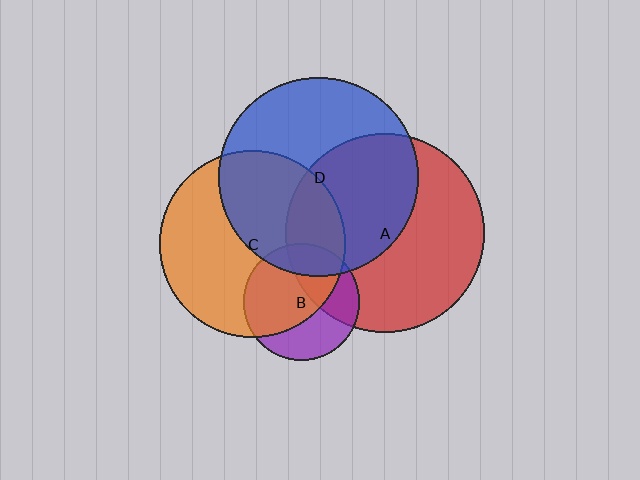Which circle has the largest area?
Circle D (blue).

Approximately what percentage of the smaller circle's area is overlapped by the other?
Approximately 45%.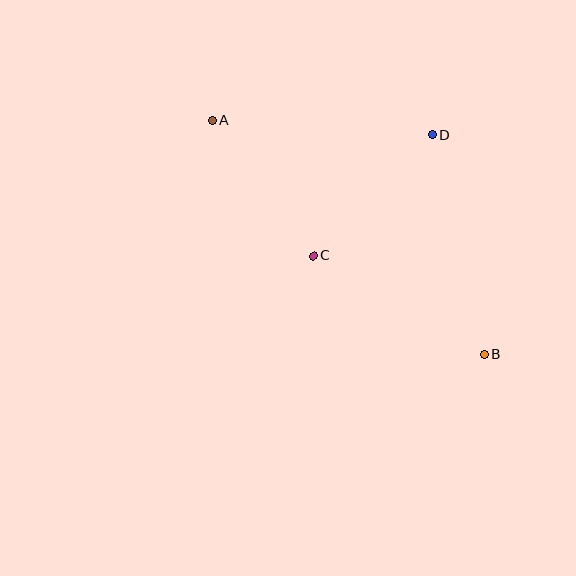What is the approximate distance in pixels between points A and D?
The distance between A and D is approximately 221 pixels.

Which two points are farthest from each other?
Points A and B are farthest from each other.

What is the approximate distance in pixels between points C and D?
The distance between C and D is approximately 169 pixels.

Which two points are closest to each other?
Points A and C are closest to each other.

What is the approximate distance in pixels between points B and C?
The distance between B and C is approximately 197 pixels.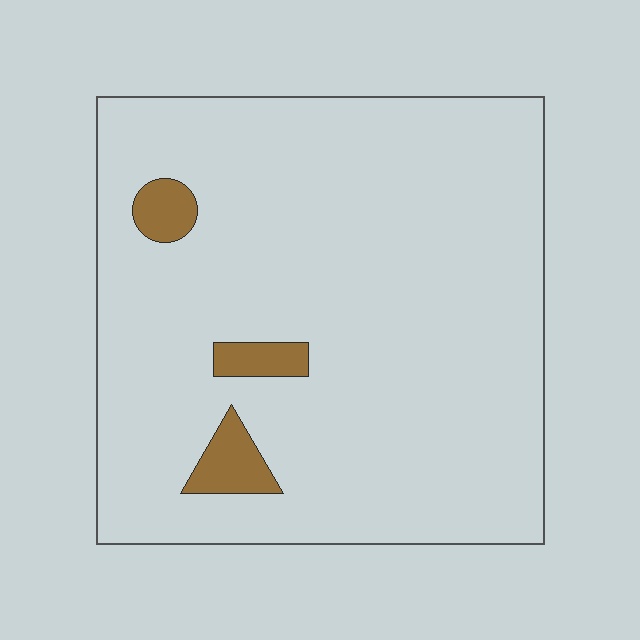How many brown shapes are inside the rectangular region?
3.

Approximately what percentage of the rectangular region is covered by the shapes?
Approximately 5%.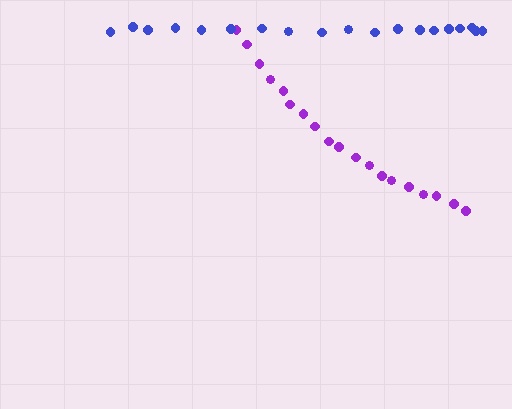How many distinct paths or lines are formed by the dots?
There are 2 distinct paths.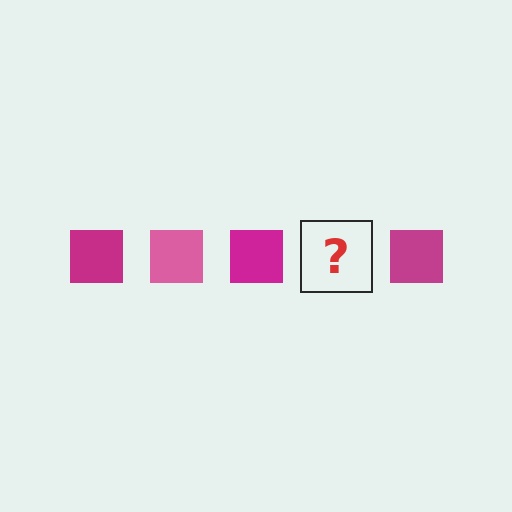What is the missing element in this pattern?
The missing element is a pink square.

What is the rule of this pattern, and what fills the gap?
The rule is that the pattern cycles through magenta, pink squares. The gap should be filled with a pink square.